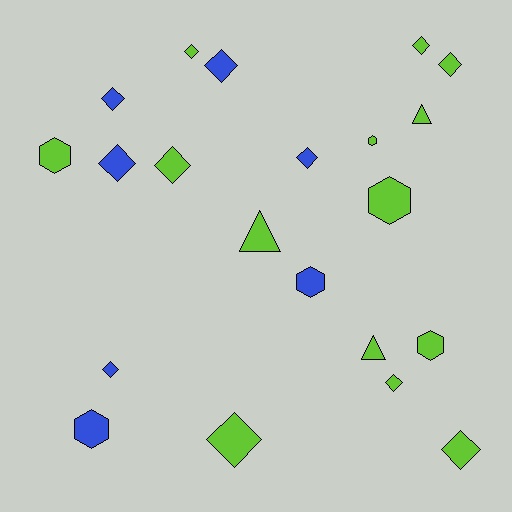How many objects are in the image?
There are 21 objects.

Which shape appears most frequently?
Diamond, with 12 objects.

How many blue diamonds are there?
There are 5 blue diamonds.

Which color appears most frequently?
Lime, with 14 objects.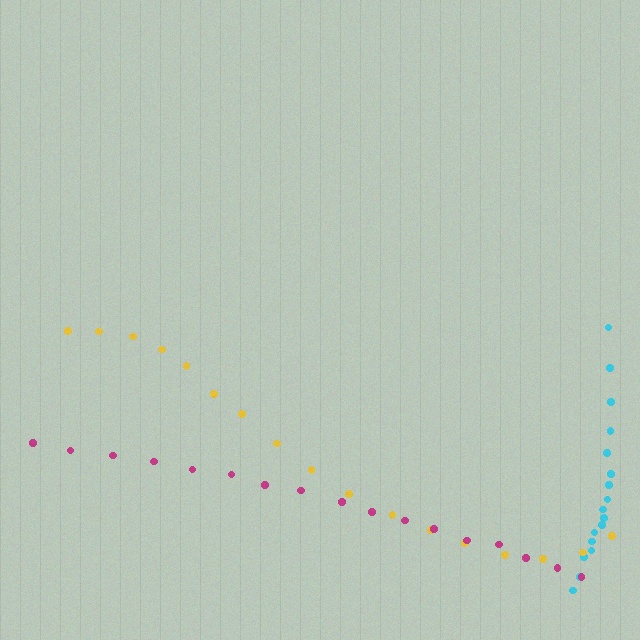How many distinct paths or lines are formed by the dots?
There are 3 distinct paths.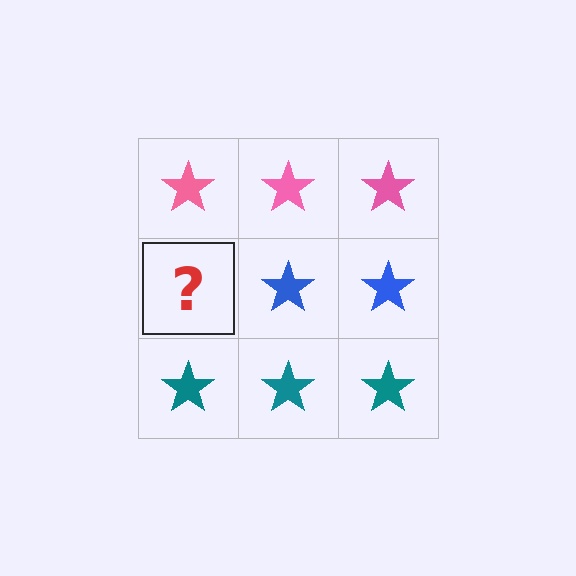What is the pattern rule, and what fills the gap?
The rule is that each row has a consistent color. The gap should be filled with a blue star.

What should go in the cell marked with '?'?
The missing cell should contain a blue star.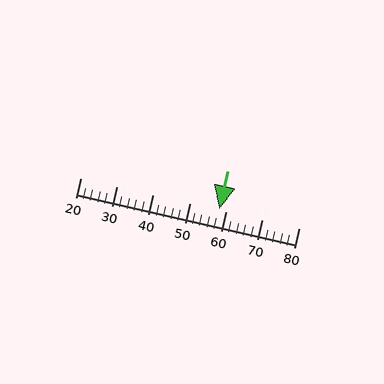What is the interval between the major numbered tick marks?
The major tick marks are spaced 10 units apart.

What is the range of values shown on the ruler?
The ruler shows values from 20 to 80.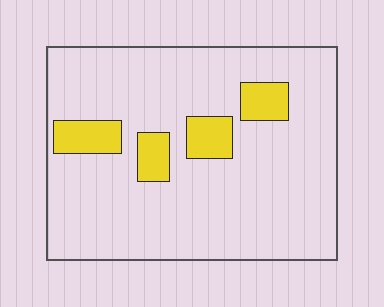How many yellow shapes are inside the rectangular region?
4.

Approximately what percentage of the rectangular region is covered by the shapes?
Approximately 15%.